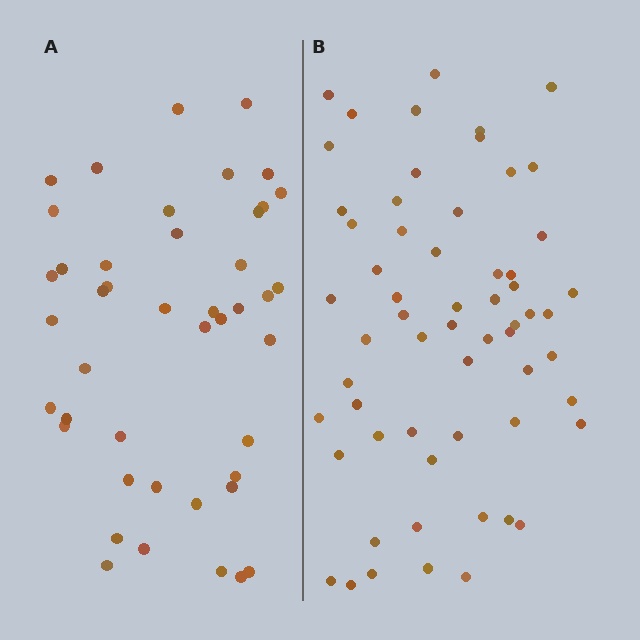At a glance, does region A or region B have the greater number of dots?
Region B (the right region) has more dots.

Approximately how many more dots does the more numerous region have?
Region B has approximately 15 more dots than region A.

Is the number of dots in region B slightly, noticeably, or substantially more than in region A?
Region B has noticeably more, but not dramatically so. The ratio is roughly 1.4 to 1.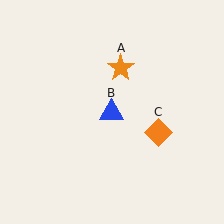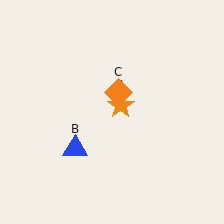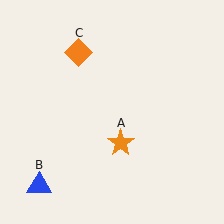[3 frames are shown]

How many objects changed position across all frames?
3 objects changed position: orange star (object A), blue triangle (object B), orange diamond (object C).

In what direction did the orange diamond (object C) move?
The orange diamond (object C) moved up and to the left.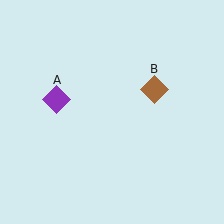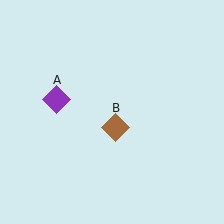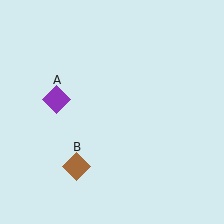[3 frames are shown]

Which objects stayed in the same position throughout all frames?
Purple diamond (object A) remained stationary.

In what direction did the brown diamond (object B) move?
The brown diamond (object B) moved down and to the left.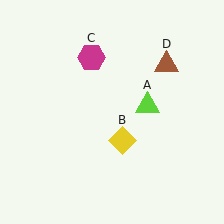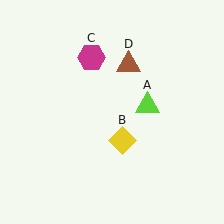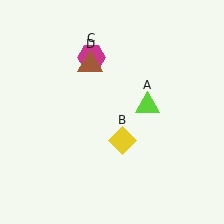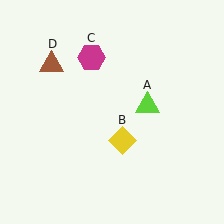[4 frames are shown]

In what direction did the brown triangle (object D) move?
The brown triangle (object D) moved left.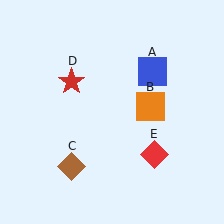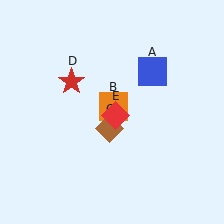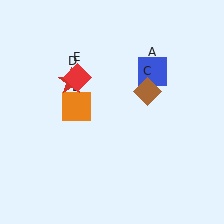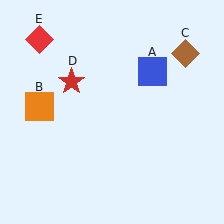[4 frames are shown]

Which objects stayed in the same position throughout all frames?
Blue square (object A) and red star (object D) remained stationary.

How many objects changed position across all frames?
3 objects changed position: orange square (object B), brown diamond (object C), red diamond (object E).